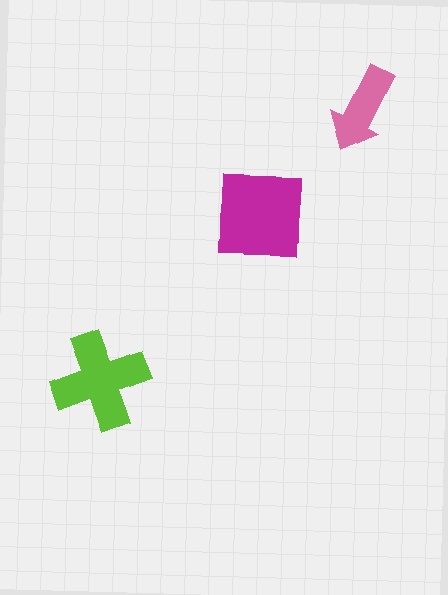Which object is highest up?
The pink arrow is topmost.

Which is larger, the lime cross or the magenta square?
The magenta square.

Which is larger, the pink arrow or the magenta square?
The magenta square.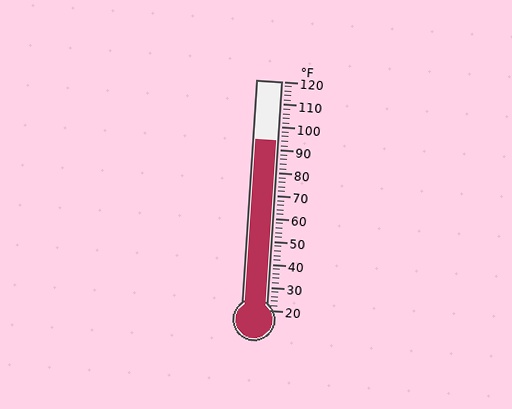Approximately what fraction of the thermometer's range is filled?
The thermometer is filled to approximately 75% of its range.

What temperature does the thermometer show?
The thermometer shows approximately 94°F.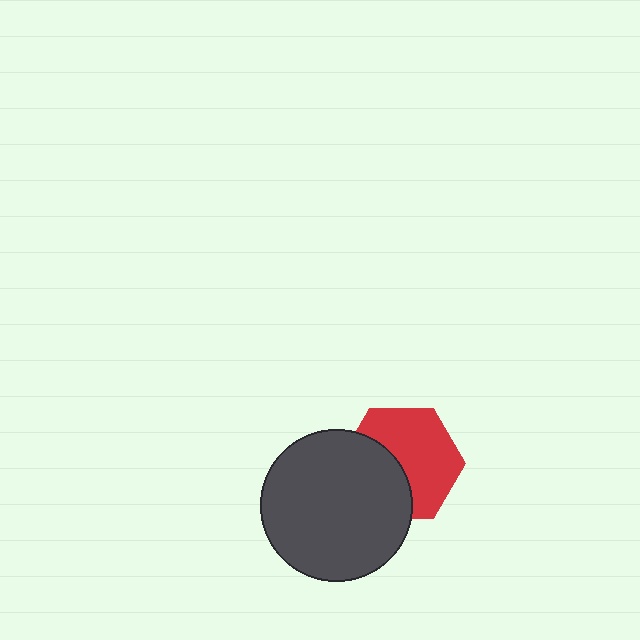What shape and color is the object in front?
The object in front is a dark gray circle.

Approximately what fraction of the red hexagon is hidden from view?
Roughly 41% of the red hexagon is hidden behind the dark gray circle.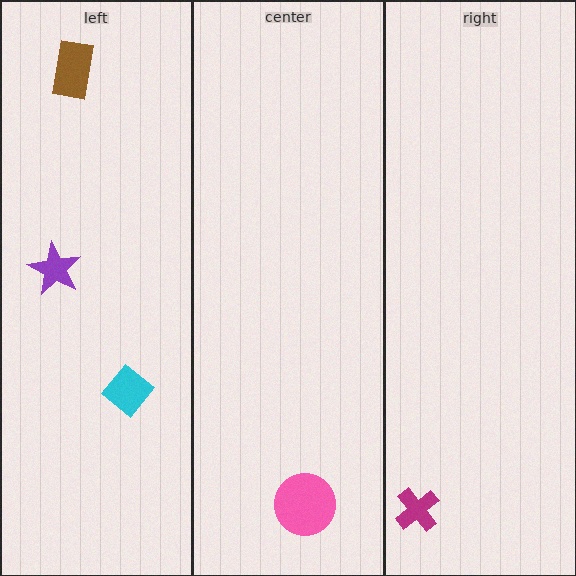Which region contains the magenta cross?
The right region.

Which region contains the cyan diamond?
The left region.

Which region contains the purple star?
The left region.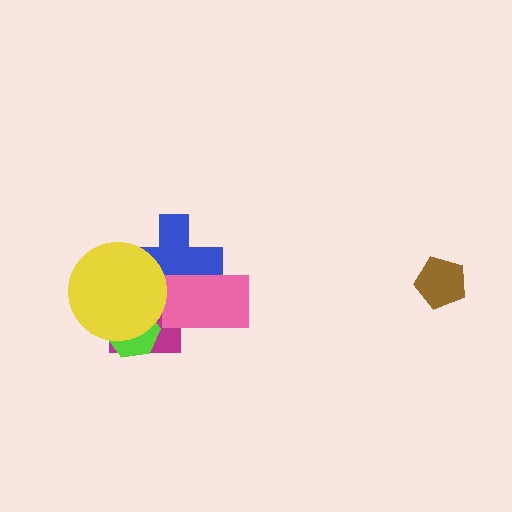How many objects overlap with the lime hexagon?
2 objects overlap with the lime hexagon.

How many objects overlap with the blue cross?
2 objects overlap with the blue cross.